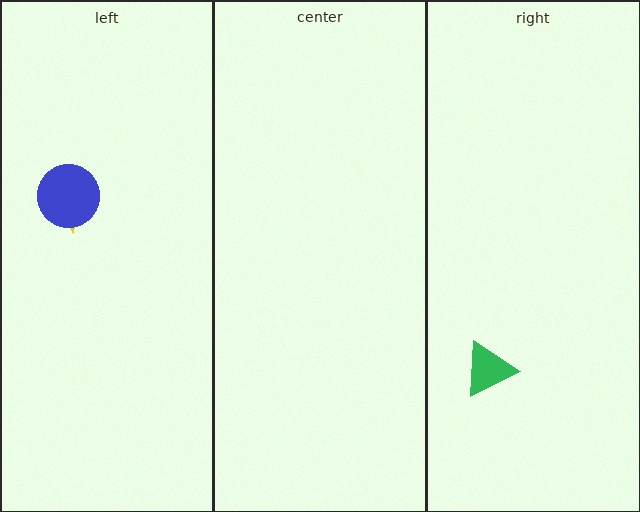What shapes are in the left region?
The yellow star, the blue circle.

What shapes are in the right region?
The green triangle.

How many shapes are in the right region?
1.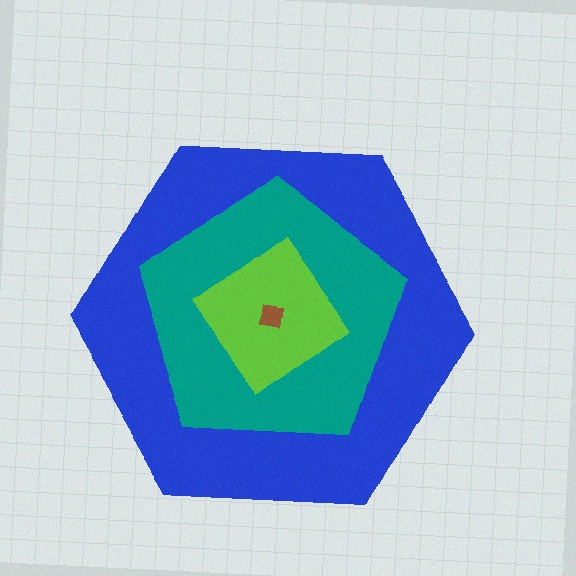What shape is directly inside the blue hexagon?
The teal pentagon.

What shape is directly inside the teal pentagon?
The lime diamond.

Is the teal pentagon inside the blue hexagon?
Yes.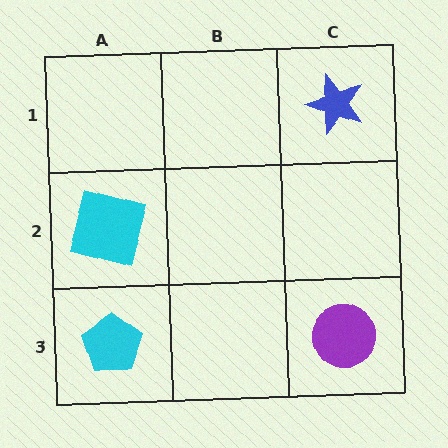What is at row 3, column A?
A cyan pentagon.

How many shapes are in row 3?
2 shapes.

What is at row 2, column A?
A cyan square.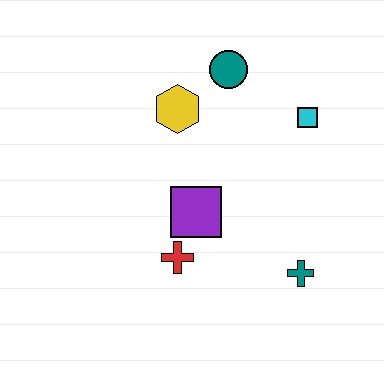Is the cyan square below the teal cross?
No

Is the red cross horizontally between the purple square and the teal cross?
No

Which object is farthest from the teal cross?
The teal circle is farthest from the teal cross.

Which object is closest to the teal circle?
The yellow hexagon is closest to the teal circle.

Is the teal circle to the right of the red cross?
Yes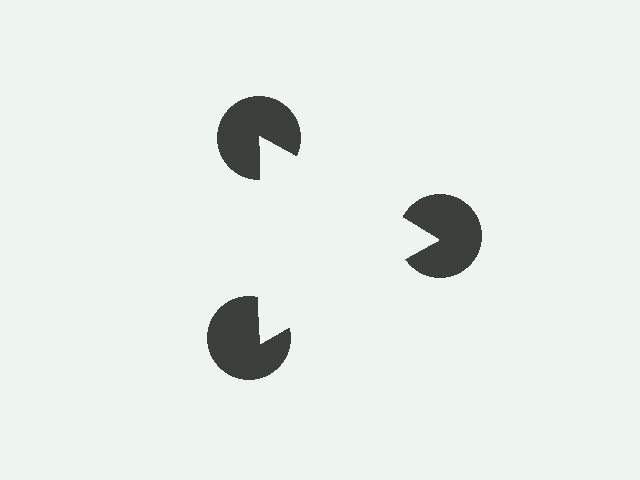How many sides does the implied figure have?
3 sides.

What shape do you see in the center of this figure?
An illusory triangle — its edges are inferred from the aligned wedge cuts in the pac-man discs, not physically drawn.